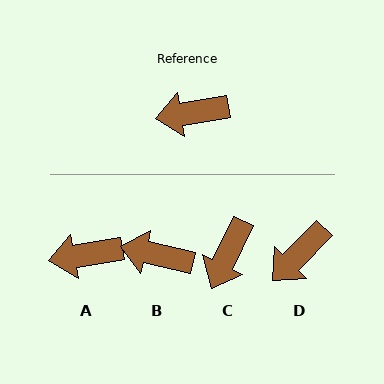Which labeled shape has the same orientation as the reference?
A.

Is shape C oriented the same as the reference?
No, it is off by about 55 degrees.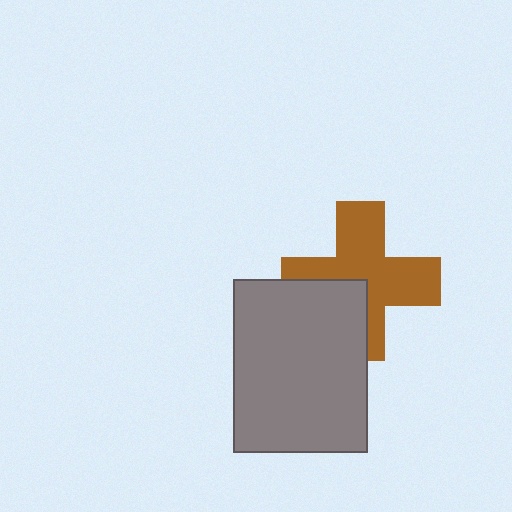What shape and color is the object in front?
The object in front is a gray rectangle.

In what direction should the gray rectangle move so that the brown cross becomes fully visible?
The gray rectangle should move toward the lower-left. That is the shortest direction to clear the overlap and leave the brown cross fully visible.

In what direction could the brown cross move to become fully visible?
The brown cross could move toward the upper-right. That would shift it out from behind the gray rectangle entirely.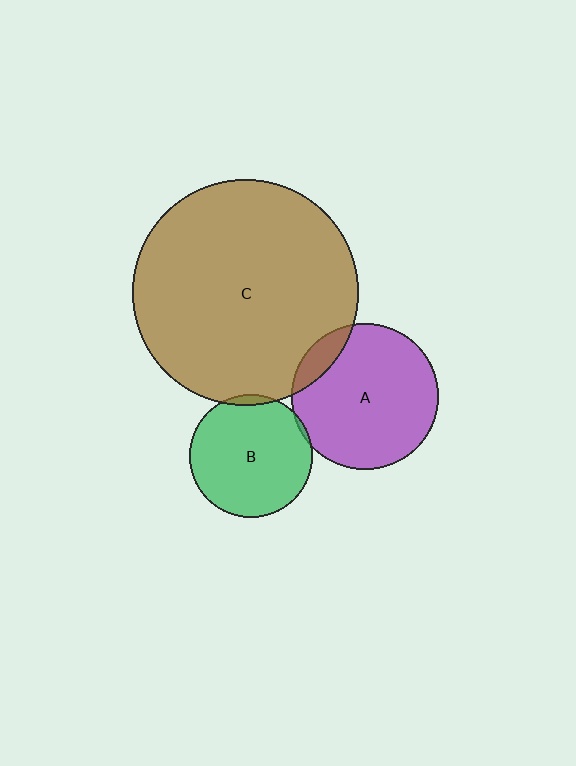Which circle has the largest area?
Circle C (brown).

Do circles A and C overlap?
Yes.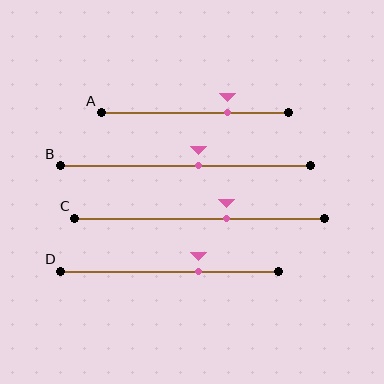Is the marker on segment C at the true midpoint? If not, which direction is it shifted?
No, the marker on segment C is shifted to the right by about 11% of the segment length.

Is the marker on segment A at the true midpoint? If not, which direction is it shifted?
No, the marker on segment A is shifted to the right by about 17% of the segment length.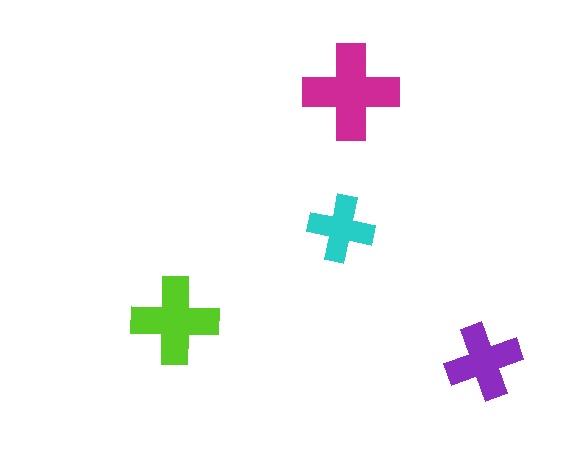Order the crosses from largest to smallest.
the magenta one, the lime one, the purple one, the cyan one.